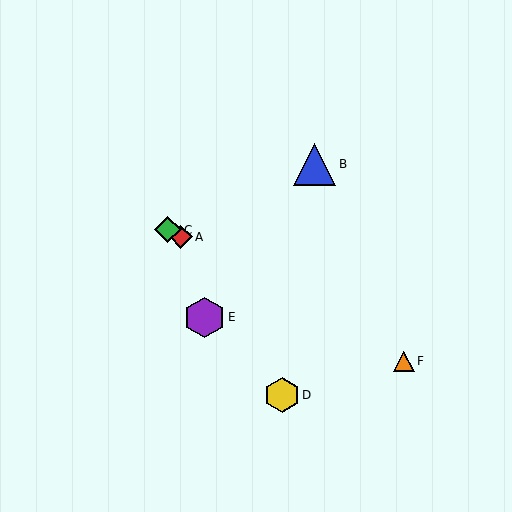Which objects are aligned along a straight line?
Objects A, C, F are aligned along a straight line.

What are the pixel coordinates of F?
Object F is at (404, 361).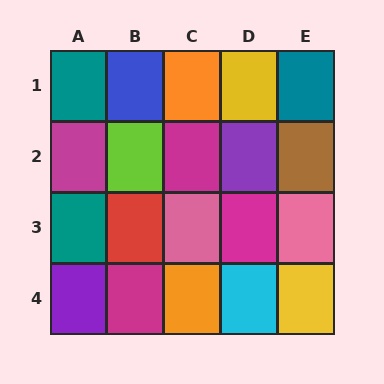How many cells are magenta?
4 cells are magenta.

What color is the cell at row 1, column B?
Blue.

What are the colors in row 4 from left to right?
Purple, magenta, orange, cyan, yellow.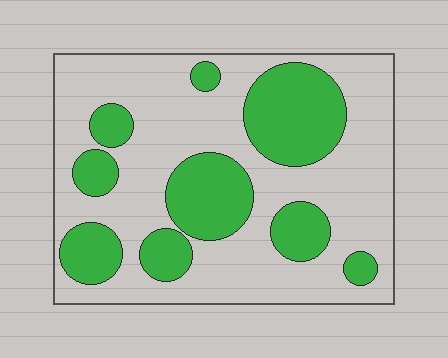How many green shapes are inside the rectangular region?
9.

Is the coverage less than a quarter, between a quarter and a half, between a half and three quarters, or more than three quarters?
Between a quarter and a half.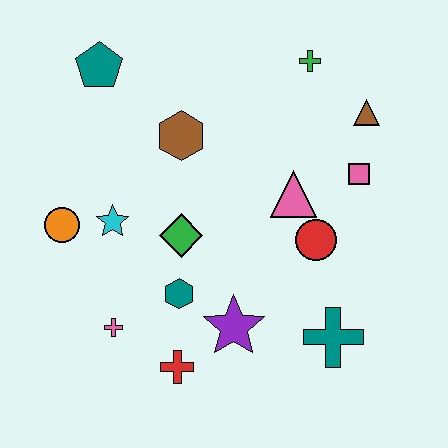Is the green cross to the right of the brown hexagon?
Yes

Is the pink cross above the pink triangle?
No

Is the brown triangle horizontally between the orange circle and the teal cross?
No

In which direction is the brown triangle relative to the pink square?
The brown triangle is above the pink square.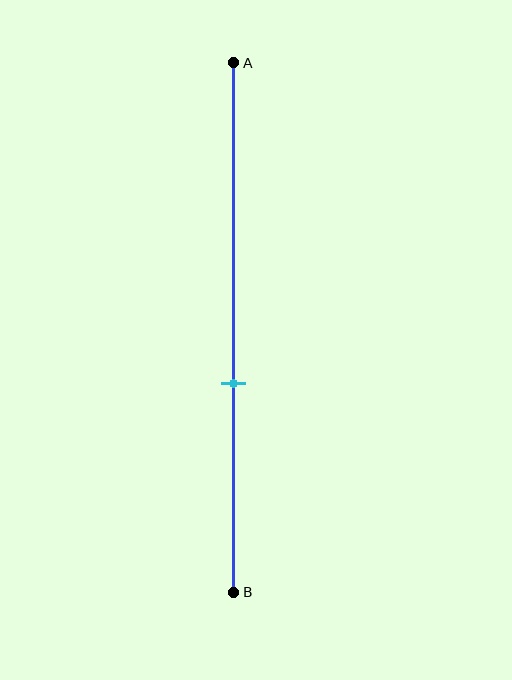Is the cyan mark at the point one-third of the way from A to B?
No, the mark is at about 60% from A, not at the 33% one-third point.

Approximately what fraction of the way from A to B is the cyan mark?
The cyan mark is approximately 60% of the way from A to B.